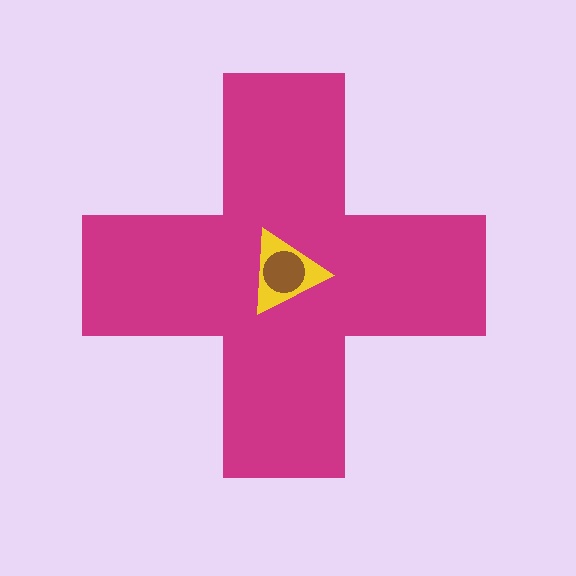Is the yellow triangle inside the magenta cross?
Yes.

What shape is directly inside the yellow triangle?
The brown circle.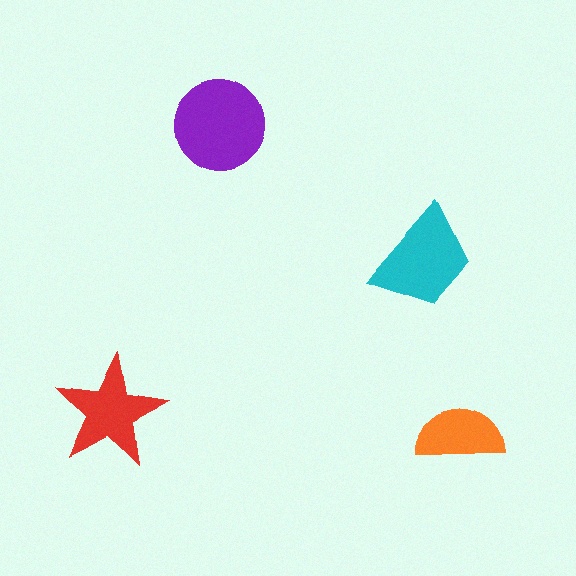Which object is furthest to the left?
The red star is leftmost.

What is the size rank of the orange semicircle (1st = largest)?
4th.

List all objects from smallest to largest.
The orange semicircle, the red star, the cyan trapezoid, the purple circle.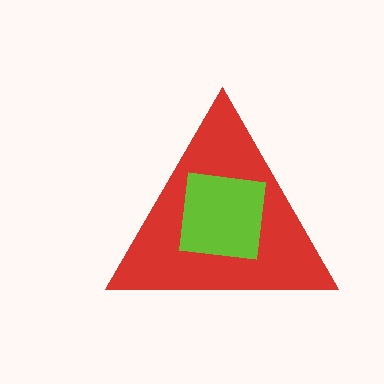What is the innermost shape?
The lime square.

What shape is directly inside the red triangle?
The lime square.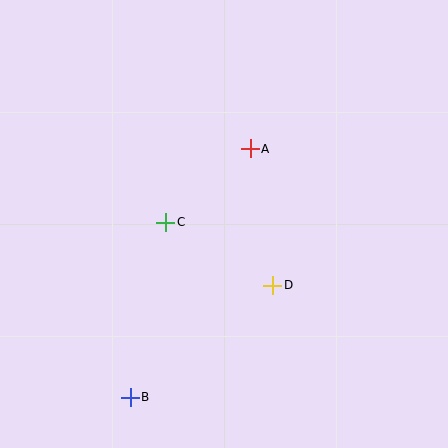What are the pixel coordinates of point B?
Point B is at (130, 397).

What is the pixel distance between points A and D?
The distance between A and D is 138 pixels.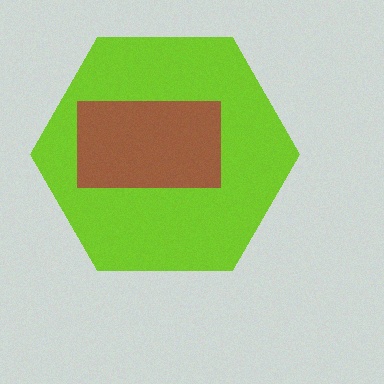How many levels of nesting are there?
2.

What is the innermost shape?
The brown rectangle.